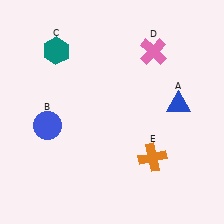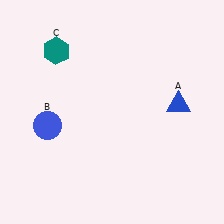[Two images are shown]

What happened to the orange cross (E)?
The orange cross (E) was removed in Image 2. It was in the bottom-right area of Image 1.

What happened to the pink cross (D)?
The pink cross (D) was removed in Image 2. It was in the top-right area of Image 1.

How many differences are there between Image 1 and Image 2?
There are 2 differences between the two images.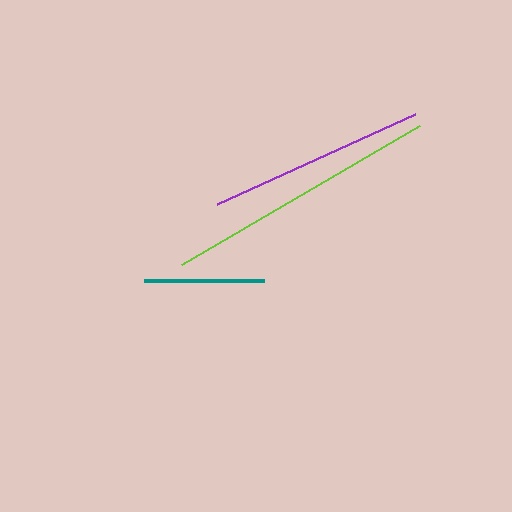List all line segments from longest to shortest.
From longest to shortest: lime, purple, teal.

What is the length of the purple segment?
The purple segment is approximately 218 pixels long.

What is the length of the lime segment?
The lime segment is approximately 276 pixels long.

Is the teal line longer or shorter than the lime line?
The lime line is longer than the teal line.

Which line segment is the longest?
The lime line is the longest at approximately 276 pixels.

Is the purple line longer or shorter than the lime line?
The lime line is longer than the purple line.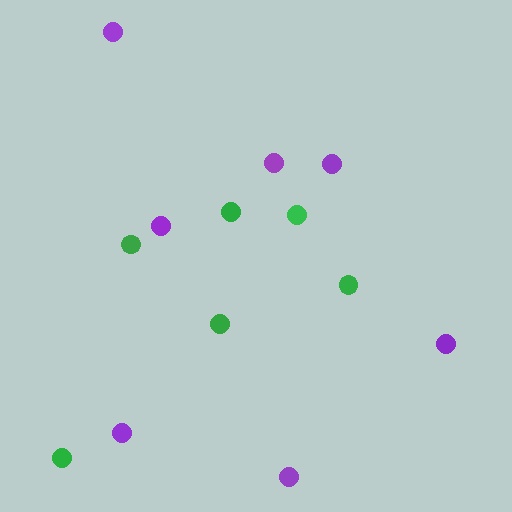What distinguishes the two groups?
There are 2 groups: one group of green circles (6) and one group of purple circles (7).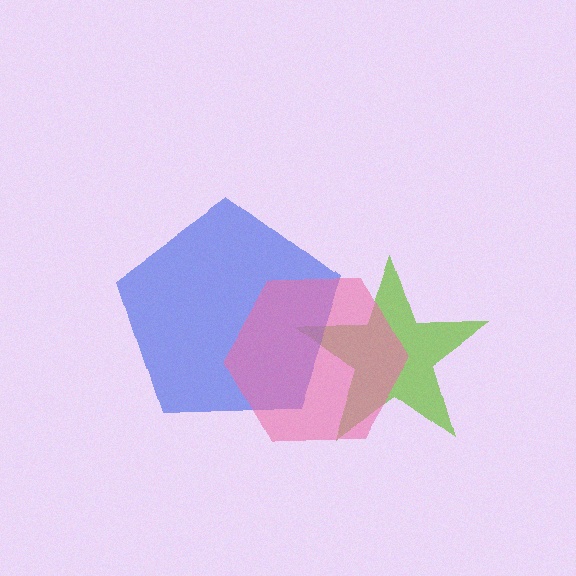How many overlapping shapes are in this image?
There are 3 overlapping shapes in the image.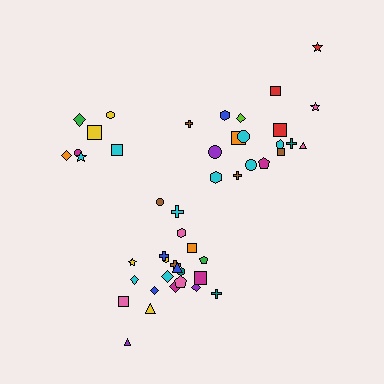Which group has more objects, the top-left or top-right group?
The top-right group.